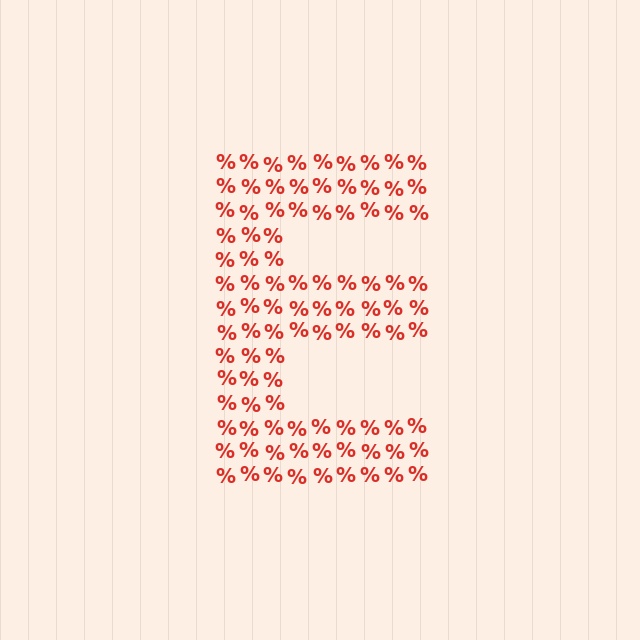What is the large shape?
The large shape is the letter E.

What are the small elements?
The small elements are percent signs.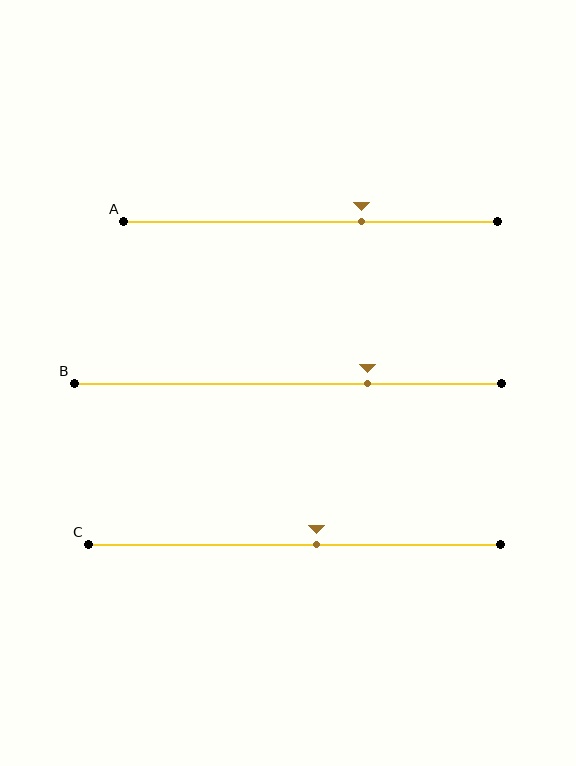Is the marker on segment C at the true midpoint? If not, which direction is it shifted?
No, the marker on segment C is shifted to the right by about 5% of the segment length.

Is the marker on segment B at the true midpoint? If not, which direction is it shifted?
No, the marker on segment B is shifted to the right by about 19% of the segment length.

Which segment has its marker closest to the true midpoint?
Segment C has its marker closest to the true midpoint.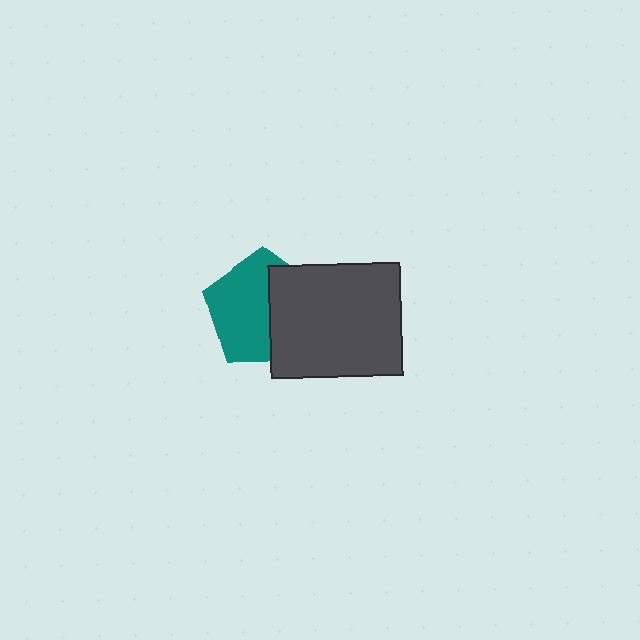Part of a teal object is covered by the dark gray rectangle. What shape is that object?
It is a pentagon.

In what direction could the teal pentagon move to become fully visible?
The teal pentagon could move left. That would shift it out from behind the dark gray rectangle entirely.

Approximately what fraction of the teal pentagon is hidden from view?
Roughly 42% of the teal pentagon is hidden behind the dark gray rectangle.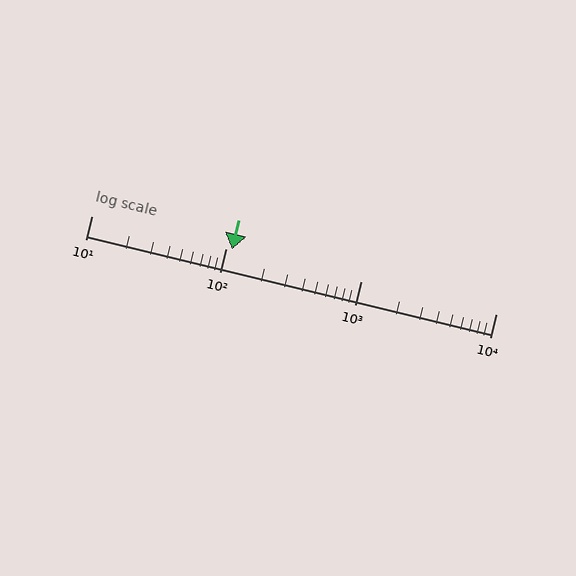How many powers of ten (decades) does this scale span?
The scale spans 3 decades, from 10 to 10000.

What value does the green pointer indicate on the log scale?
The pointer indicates approximately 110.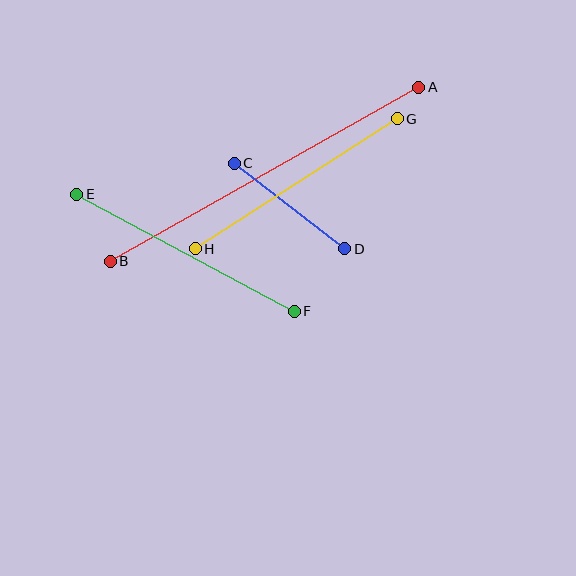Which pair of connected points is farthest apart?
Points A and B are farthest apart.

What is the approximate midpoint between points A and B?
The midpoint is at approximately (265, 174) pixels.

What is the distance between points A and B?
The distance is approximately 354 pixels.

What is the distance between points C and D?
The distance is approximately 140 pixels.